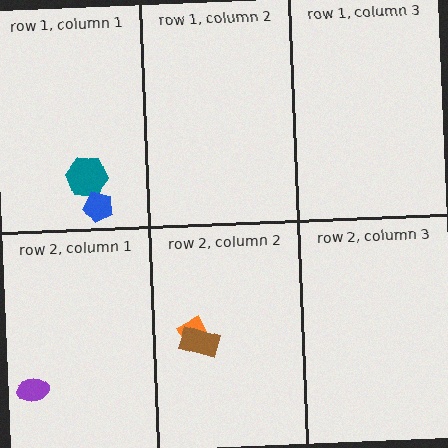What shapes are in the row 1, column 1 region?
The teal hexagon, the blue pentagon.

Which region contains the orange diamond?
The row 2, column 2 region.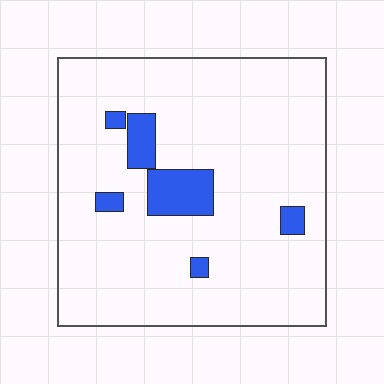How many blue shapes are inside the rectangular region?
6.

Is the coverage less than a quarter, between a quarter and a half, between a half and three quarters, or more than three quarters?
Less than a quarter.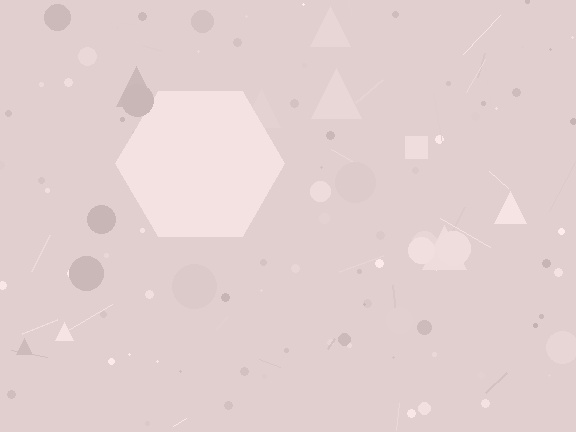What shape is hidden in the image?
A hexagon is hidden in the image.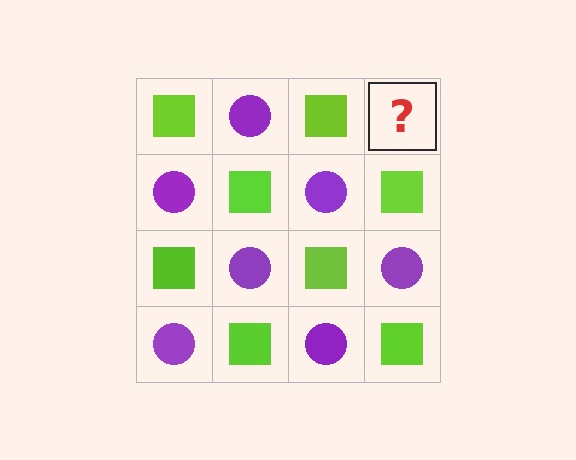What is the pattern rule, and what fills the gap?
The rule is that it alternates lime square and purple circle in a checkerboard pattern. The gap should be filled with a purple circle.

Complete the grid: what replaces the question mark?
The question mark should be replaced with a purple circle.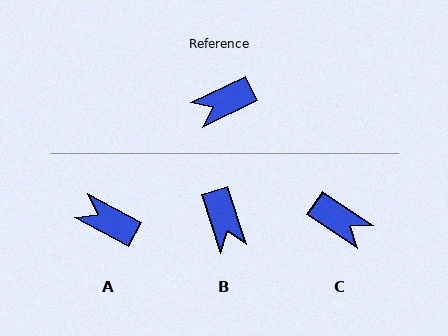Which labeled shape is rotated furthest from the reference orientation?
C, about 120 degrees away.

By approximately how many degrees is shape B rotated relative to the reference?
Approximately 82 degrees counter-clockwise.